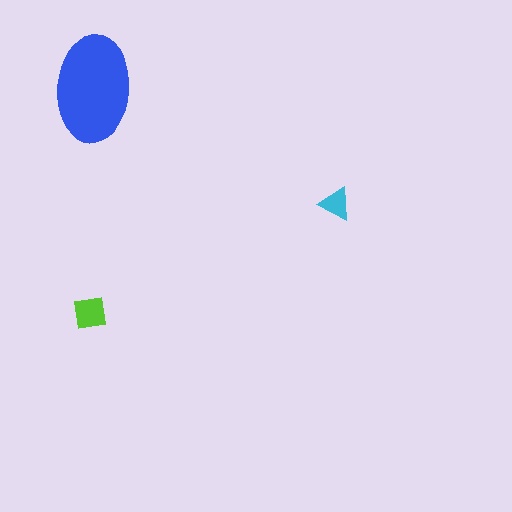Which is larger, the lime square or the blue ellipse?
The blue ellipse.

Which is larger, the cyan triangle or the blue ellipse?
The blue ellipse.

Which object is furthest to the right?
The cyan triangle is rightmost.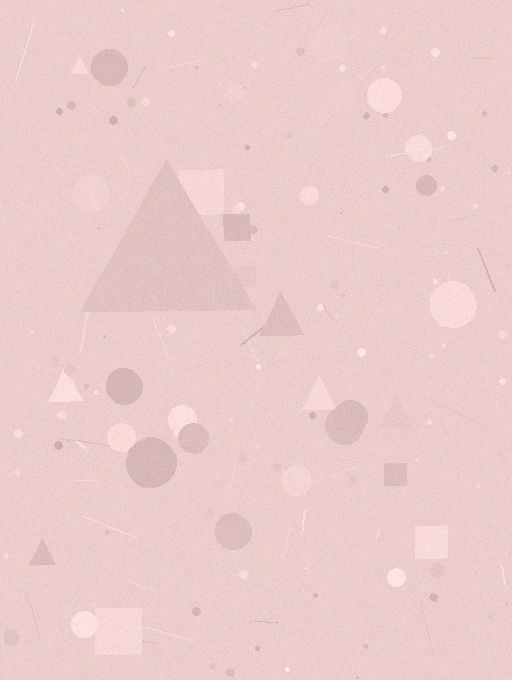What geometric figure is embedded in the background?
A triangle is embedded in the background.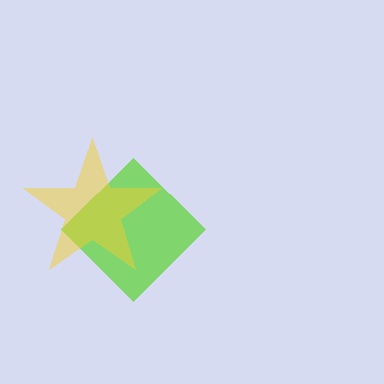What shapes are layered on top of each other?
The layered shapes are: a lime diamond, a yellow star.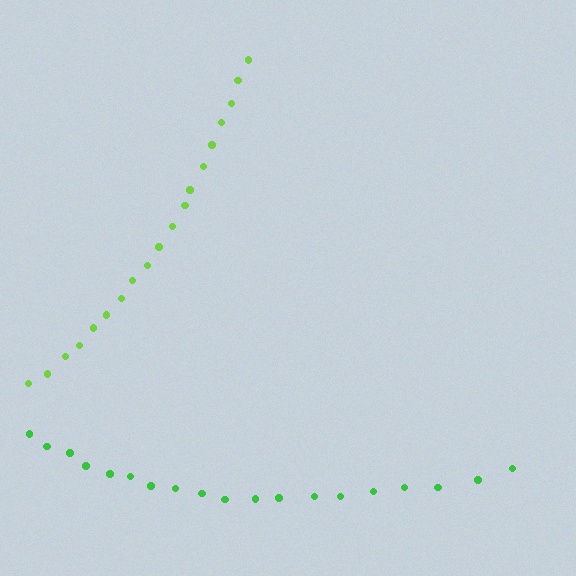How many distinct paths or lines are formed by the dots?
There are 2 distinct paths.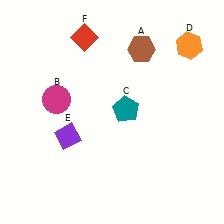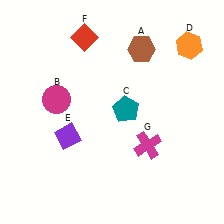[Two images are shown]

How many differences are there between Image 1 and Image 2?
There is 1 difference between the two images.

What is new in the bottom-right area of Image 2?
A magenta cross (G) was added in the bottom-right area of Image 2.